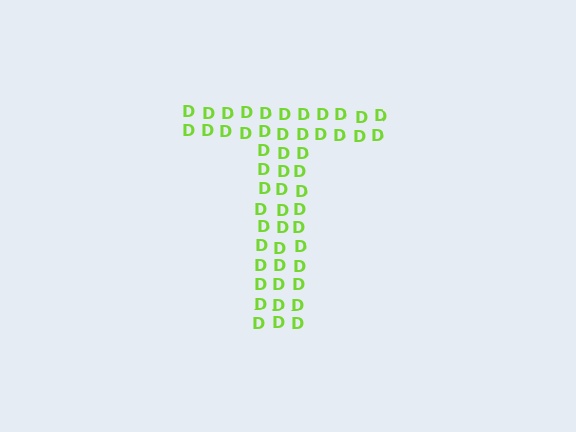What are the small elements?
The small elements are letter D's.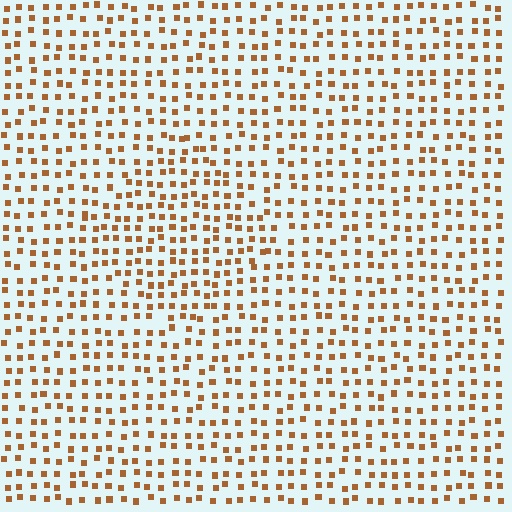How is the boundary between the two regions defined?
The boundary is defined by a change in element density (approximately 1.4x ratio). All elements are the same color, size, and shape.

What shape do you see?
I see a diamond.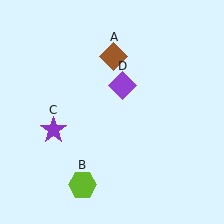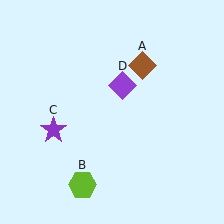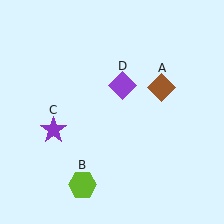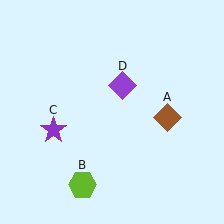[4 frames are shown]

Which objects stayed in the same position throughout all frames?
Lime hexagon (object B) and purple star (object C) and purple diamond (object D) remained stationary.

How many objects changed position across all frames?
1 object changed position: brown diamond (object A).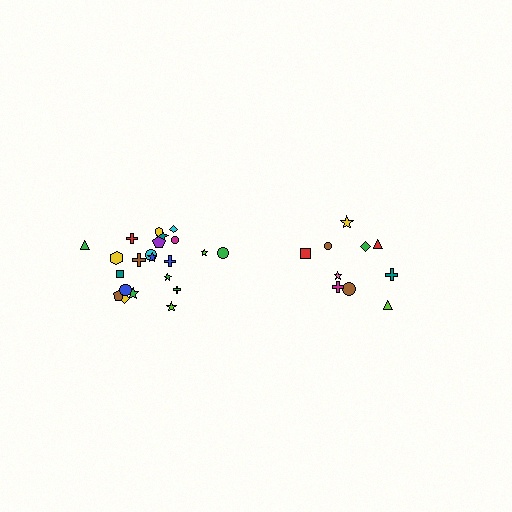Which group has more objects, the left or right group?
The left group.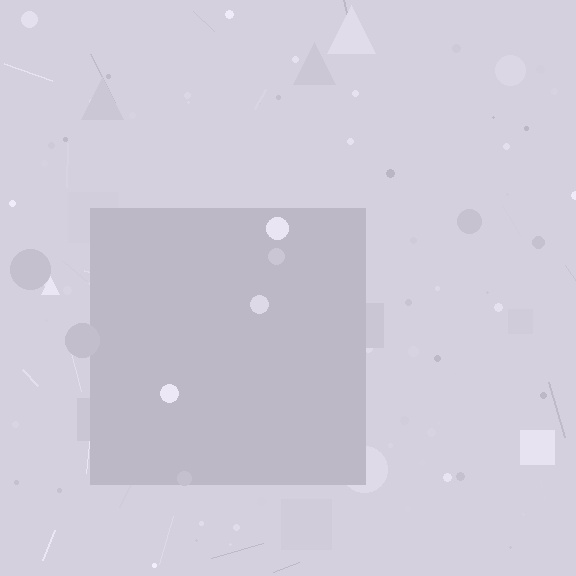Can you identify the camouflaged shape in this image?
The camouflaged shape is a square.